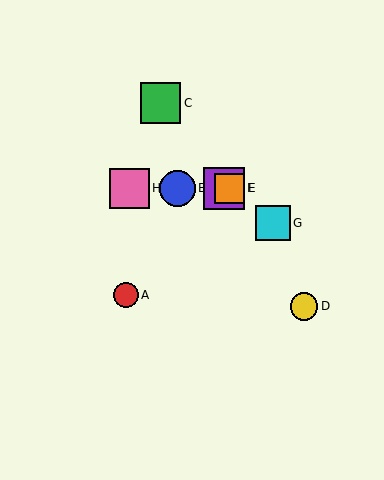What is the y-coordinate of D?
Object D is at y≈306.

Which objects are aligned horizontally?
Objects B, E, F, H are aligned horizontally.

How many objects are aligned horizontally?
4 objects (B, E, F, H) are aligned horizontally.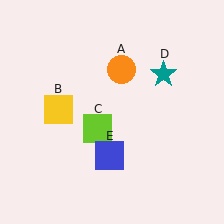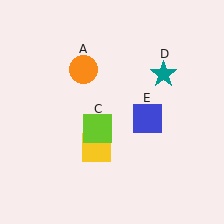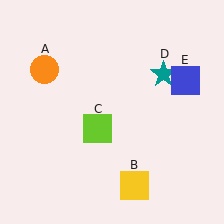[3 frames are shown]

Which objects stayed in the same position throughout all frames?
Lime square (object C) and teal star (object D) remained stationary.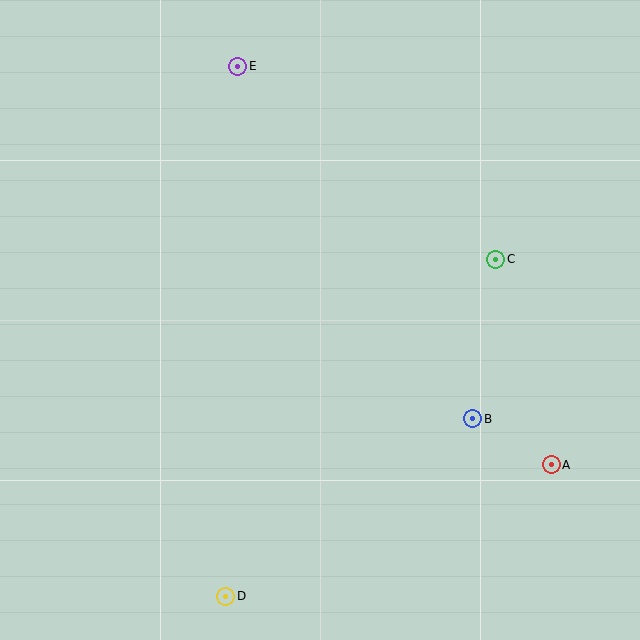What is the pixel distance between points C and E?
The distance between C and E is 322 pixels.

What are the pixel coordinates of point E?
Point E is at (238, 66).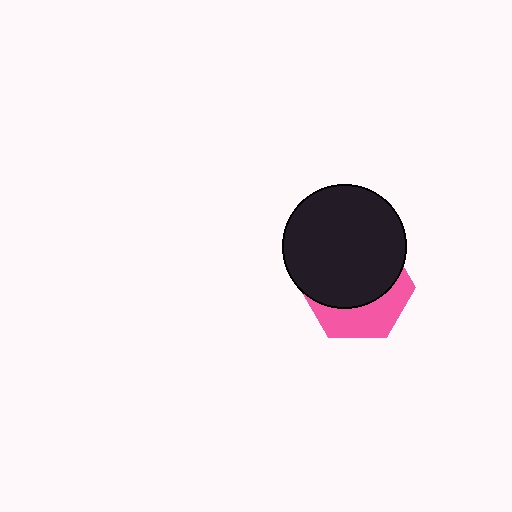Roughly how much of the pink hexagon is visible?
A small part of it is visible (roughly 37%).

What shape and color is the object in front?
The object in front is a black circle.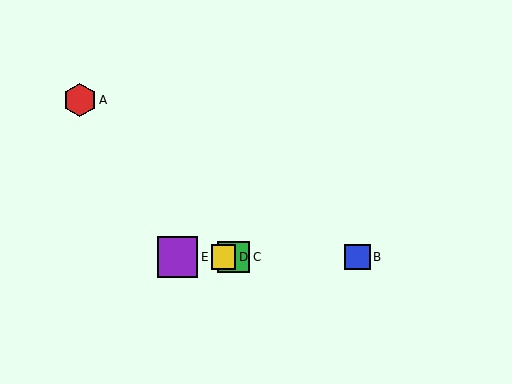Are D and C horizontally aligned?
Yes, both are at y≈257.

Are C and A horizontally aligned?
No, C is at y≈257 and A is at y≈100.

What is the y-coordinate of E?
Object E is at y≈257.